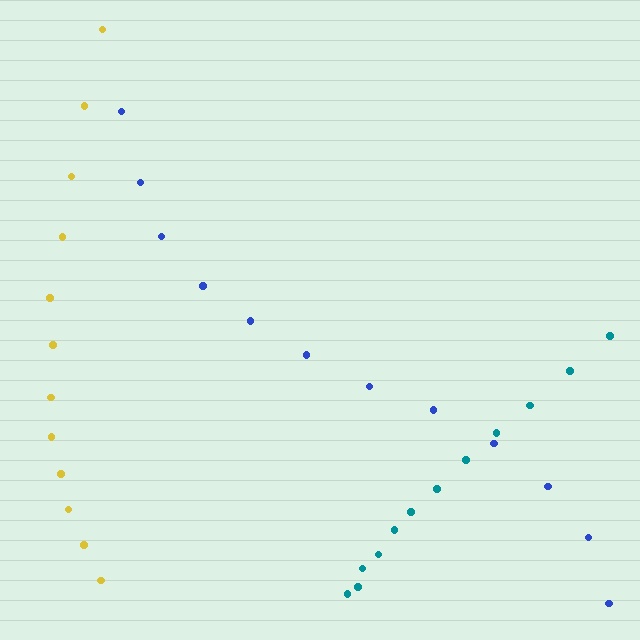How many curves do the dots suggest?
There are 3 distinct paths.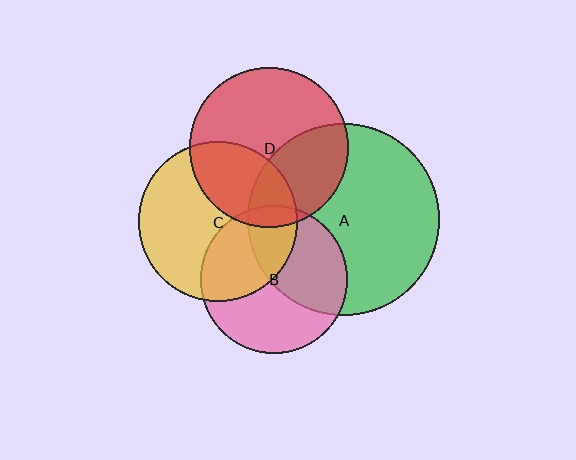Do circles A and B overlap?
Yes.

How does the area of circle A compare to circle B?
Approximately 1.7 times.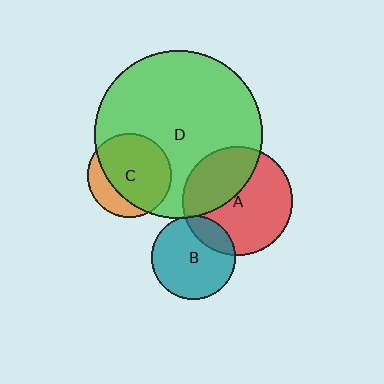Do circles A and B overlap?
Yes.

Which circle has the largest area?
Circle D (green).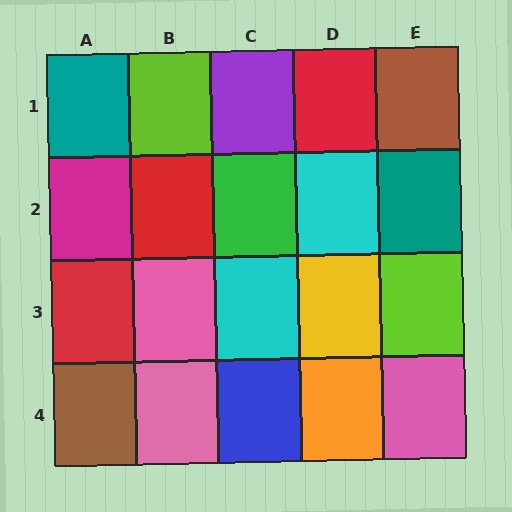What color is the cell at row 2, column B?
Red.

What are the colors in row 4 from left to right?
Brown, pink, blue, orange, pink.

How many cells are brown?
2 cells are brown.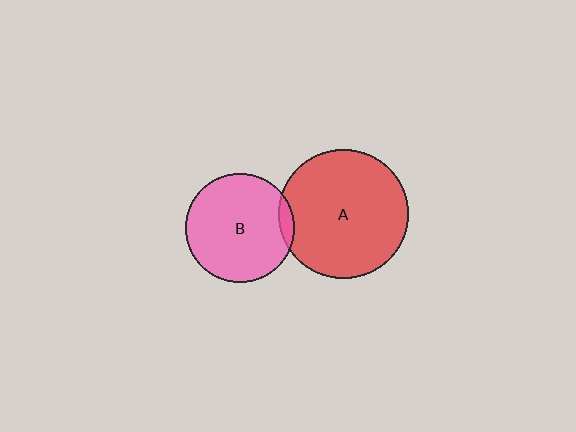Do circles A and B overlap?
Yes.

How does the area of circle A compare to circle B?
Approximately 1.4 times.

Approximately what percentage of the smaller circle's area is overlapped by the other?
Approximately 5%.